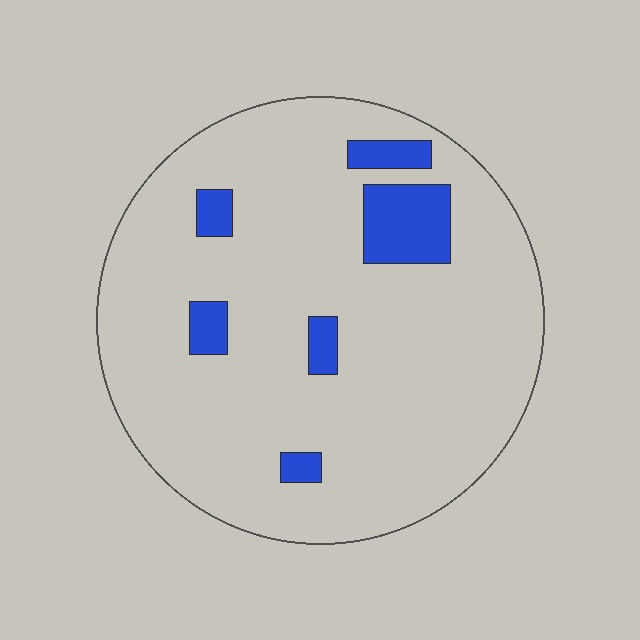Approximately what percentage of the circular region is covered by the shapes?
Approximately 10%.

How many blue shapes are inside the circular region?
6.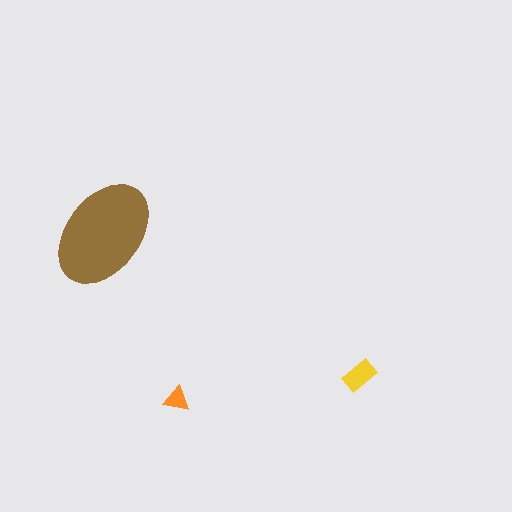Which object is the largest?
The brown ellipse.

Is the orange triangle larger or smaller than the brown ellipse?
Smaller.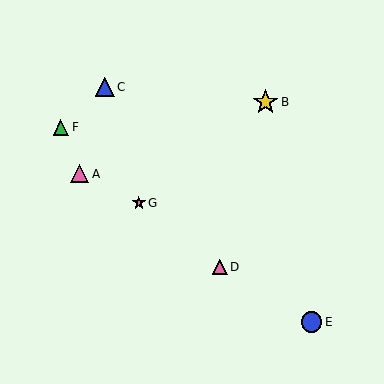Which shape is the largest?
The yellow star (labeled B) is the largest.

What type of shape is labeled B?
Shape B is a yellow star.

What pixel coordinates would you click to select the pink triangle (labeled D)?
Click at (220, 267) to select the pink triangle D.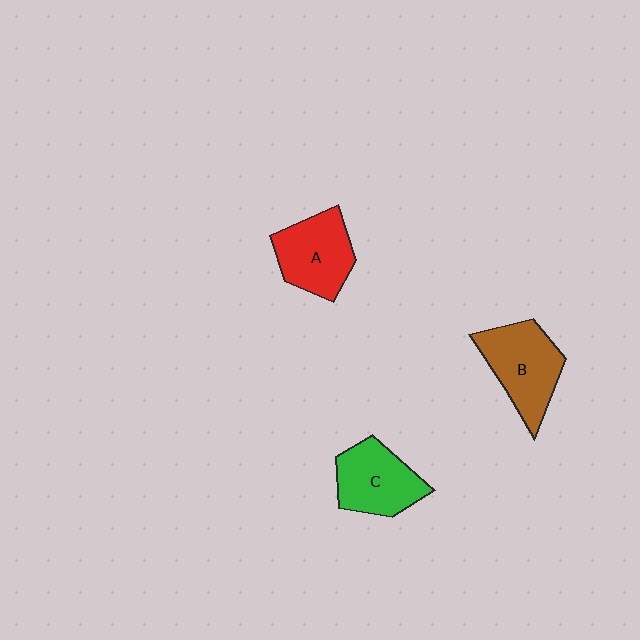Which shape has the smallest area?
Shape C (green).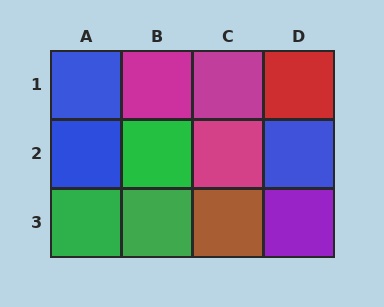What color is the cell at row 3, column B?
Green.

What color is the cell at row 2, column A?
Blue.